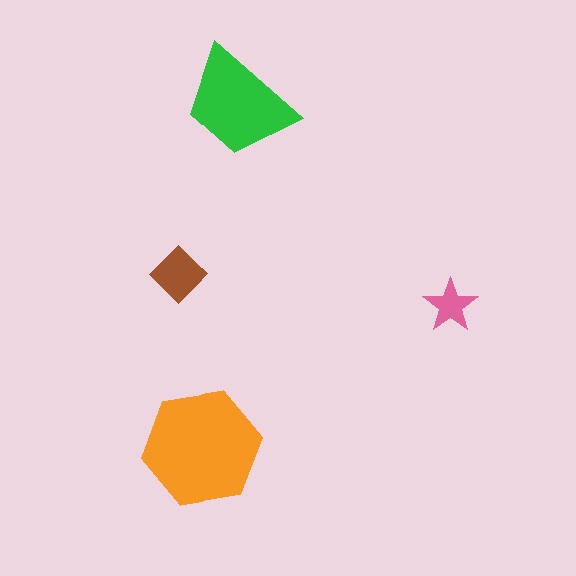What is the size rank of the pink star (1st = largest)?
4th.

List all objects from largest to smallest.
The orange hexagon, the green trapezoid, the brown diamond, the pink star.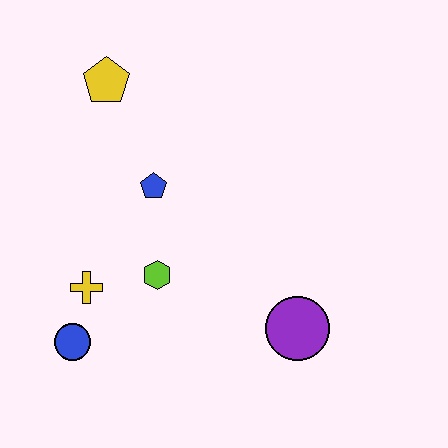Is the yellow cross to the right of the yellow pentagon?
No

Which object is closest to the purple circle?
The lime hexagon is closest to the purple circle.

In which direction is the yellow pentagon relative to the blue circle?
The yellow pentagon is above the blue circle.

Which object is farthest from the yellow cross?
The purple circle is farthest from the yellow cross.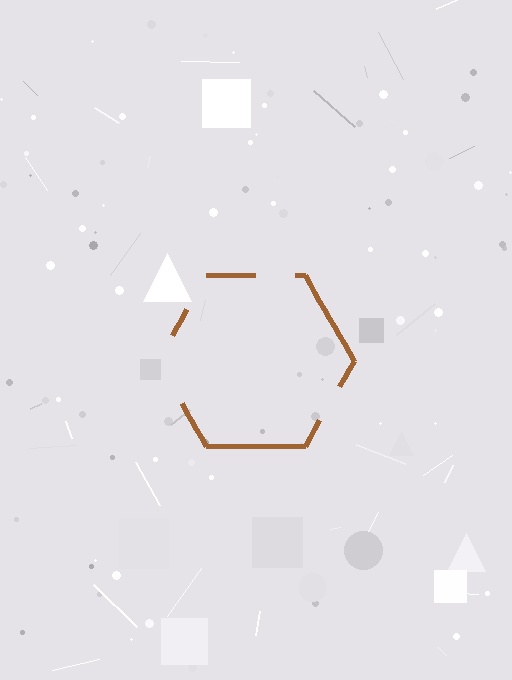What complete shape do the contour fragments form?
The contour fragments form a hexagon.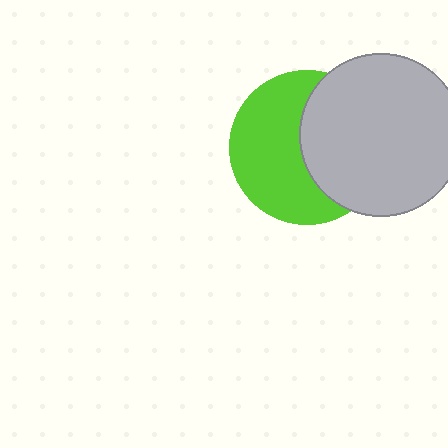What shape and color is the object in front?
The object in front is a light gray circle.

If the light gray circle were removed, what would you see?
You would see the complete lime circle.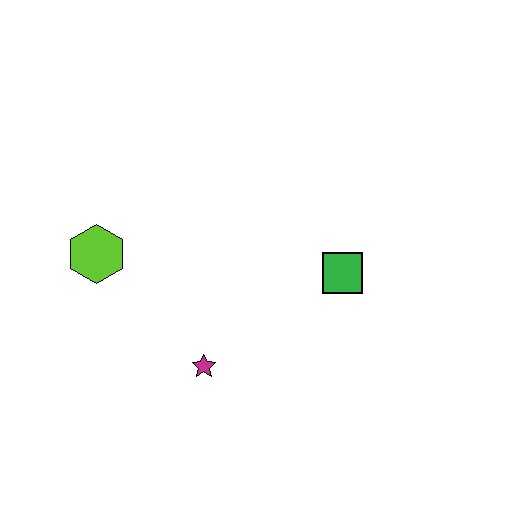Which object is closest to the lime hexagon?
The magenta star is closest to the lime hexagon.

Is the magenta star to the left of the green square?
Yes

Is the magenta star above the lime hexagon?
No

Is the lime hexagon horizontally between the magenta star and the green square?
No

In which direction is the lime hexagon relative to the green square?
The lime hexagon is to the left of the green square.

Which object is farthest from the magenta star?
The green square is farthest from the magenta star.